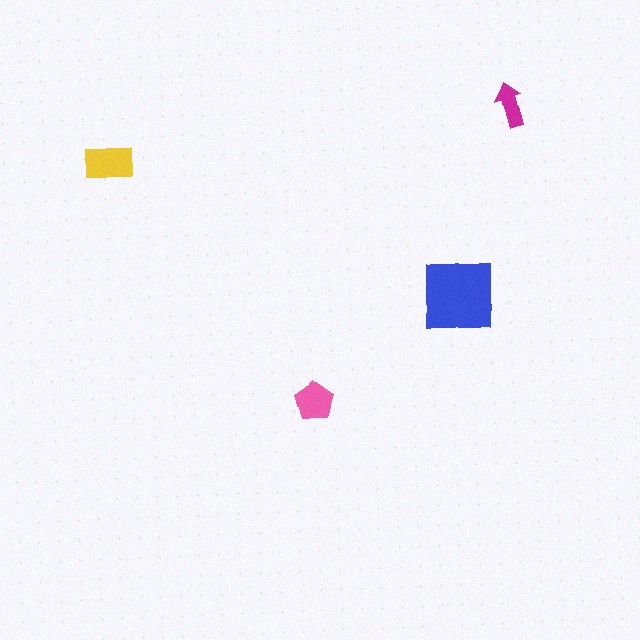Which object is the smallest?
The magenta arrow.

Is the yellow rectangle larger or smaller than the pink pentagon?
Larger.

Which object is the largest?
The blue square.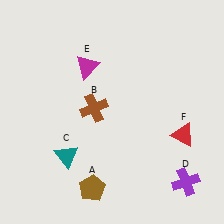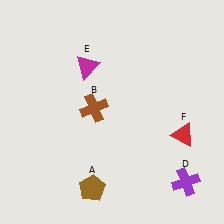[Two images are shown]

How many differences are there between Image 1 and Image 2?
There is 1 difference between the two images.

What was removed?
The teal triangle (C) was removed in Image 2.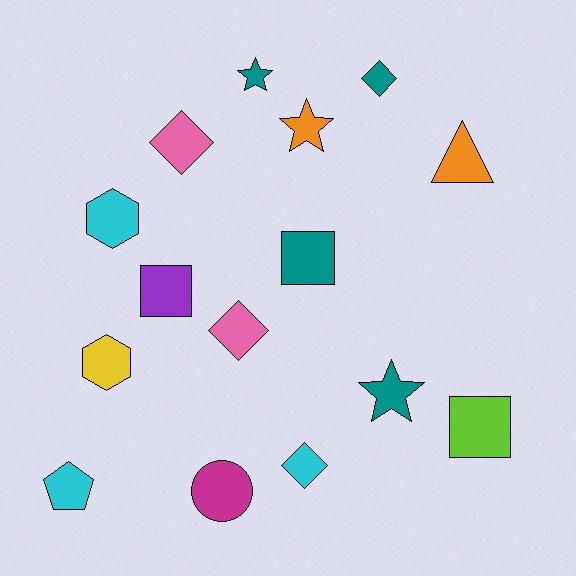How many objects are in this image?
There are 15 objects.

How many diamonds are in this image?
There are 4 diamonds.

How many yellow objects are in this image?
There is 1 yellow object.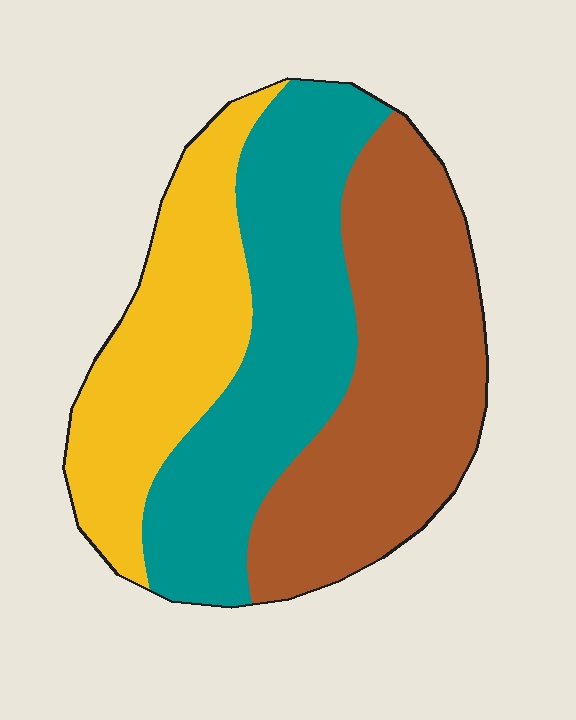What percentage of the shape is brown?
Brown covers around 40% of the shape.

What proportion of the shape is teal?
Teal takes up about one third (1/3) of the shape.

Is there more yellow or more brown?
Brown.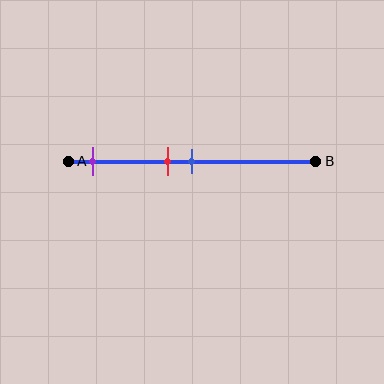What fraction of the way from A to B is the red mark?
The red mark is approximately 40% (0.4) of the way from A to B.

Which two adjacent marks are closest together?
The red and blue marks are the closest adjacent pair.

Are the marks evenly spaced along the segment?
No, the marks are not evenly spaced.